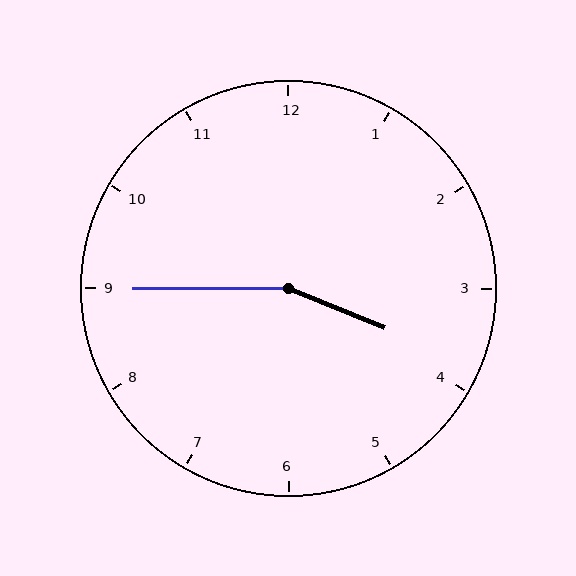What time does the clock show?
3:45.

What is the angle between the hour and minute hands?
Approximately 158 degrees.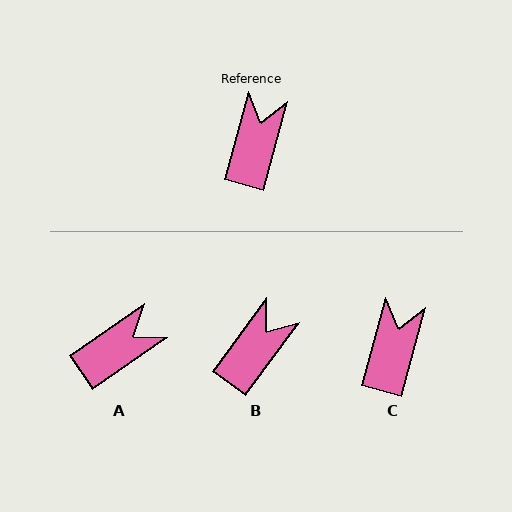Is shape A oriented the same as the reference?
No, it is off by about 40 degrees.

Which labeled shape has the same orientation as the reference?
C.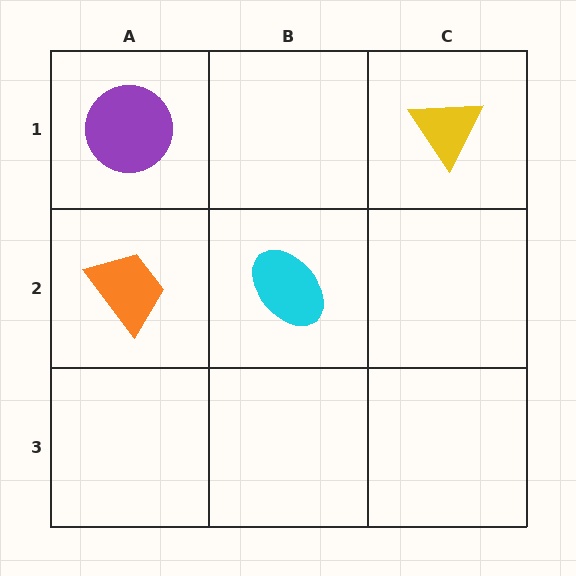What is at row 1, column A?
A purple circle.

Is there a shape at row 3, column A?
No, that cell is empty.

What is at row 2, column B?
A cyan ellipse.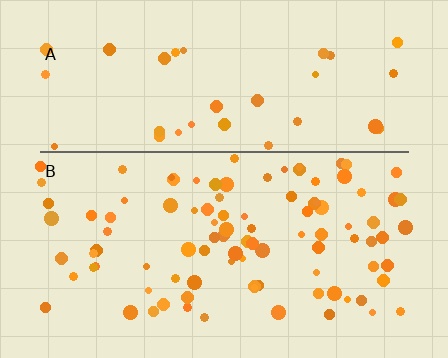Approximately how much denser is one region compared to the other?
Approximately 2.6× — region B over region A.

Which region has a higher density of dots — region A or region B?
B (the bottom).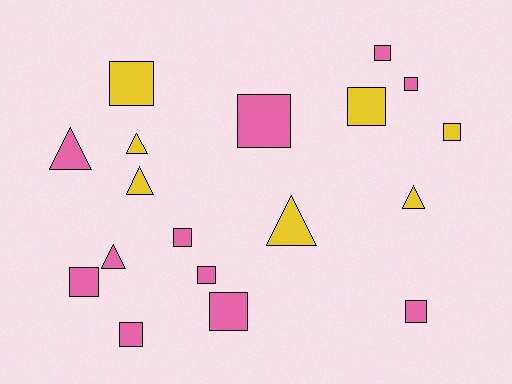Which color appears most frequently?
Pink, with 11 objects.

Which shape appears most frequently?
Square, with 12 objects.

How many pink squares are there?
There are 9 pink squares.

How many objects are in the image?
There are 18 objects.